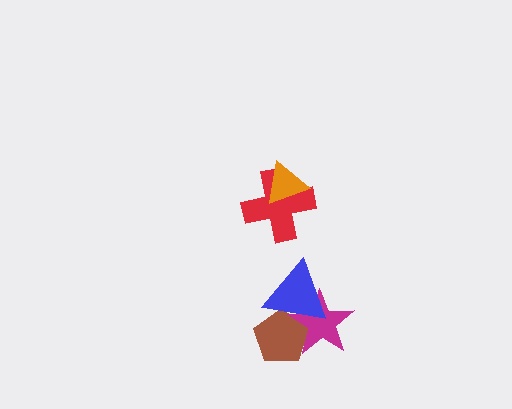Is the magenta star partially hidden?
Yes, it is partially covered by another shape.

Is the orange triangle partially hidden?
No, no other shape covers it.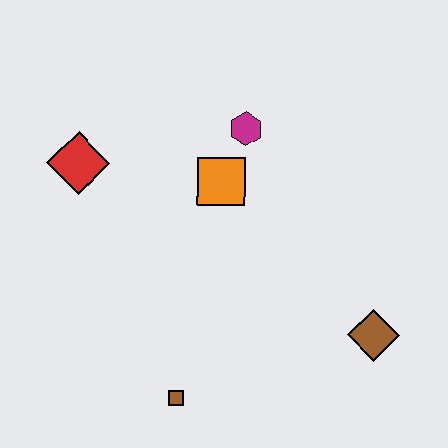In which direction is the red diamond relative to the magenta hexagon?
The red diamond is to the left of the magenta hexagon.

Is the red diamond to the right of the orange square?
No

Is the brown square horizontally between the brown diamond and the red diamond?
Yes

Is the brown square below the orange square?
Yes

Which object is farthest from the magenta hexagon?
The brown square is farthest from the magenta hexagon.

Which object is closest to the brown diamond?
The brown square is closest to the brown diamond.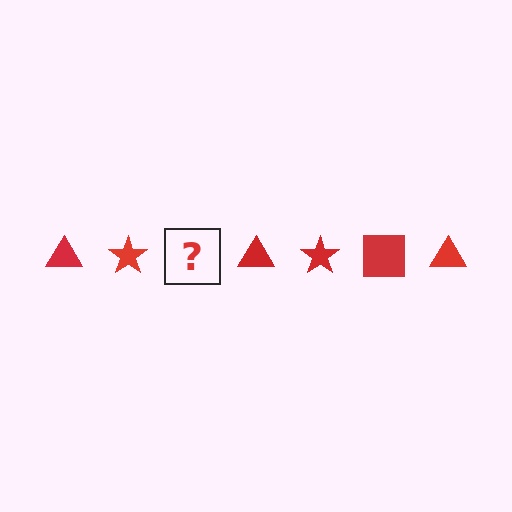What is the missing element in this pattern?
The missing element is a red square.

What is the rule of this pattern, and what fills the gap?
The rule is that the pattern cycles through triangle, star, square shapes in red. The gap should be filled with a red square.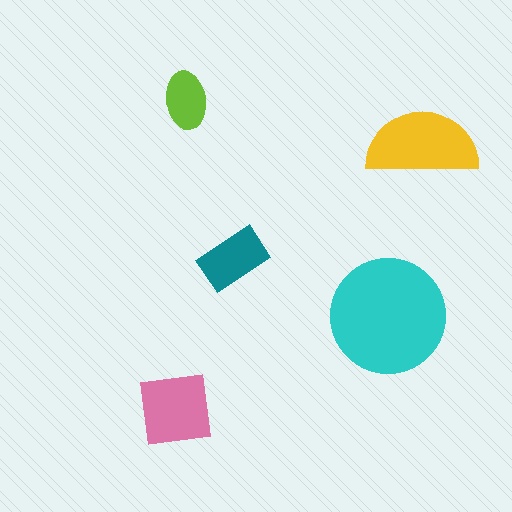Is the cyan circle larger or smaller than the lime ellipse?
Larger.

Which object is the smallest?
The lime ellipse.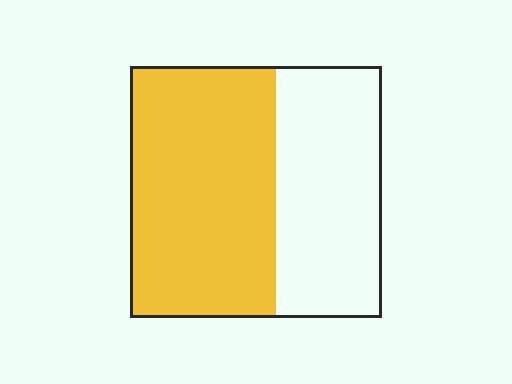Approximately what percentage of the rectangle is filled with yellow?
Approximately 60%.